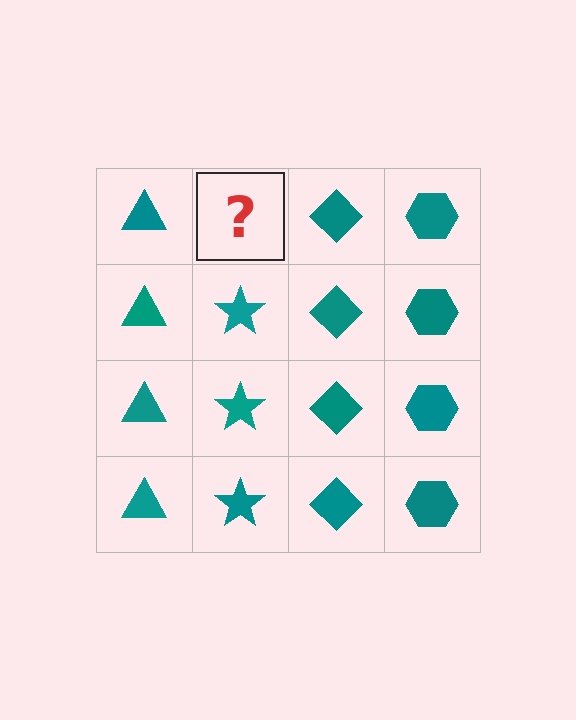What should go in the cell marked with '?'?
The missing cell should contain a teal star.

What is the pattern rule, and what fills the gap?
The rule is that each column has a consistent shape. The gap should be filled with a teal star.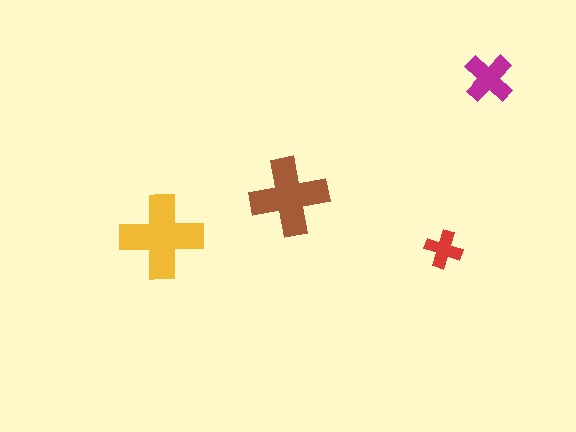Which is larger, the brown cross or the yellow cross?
The yellow one.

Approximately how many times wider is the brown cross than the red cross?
About 2 times wider.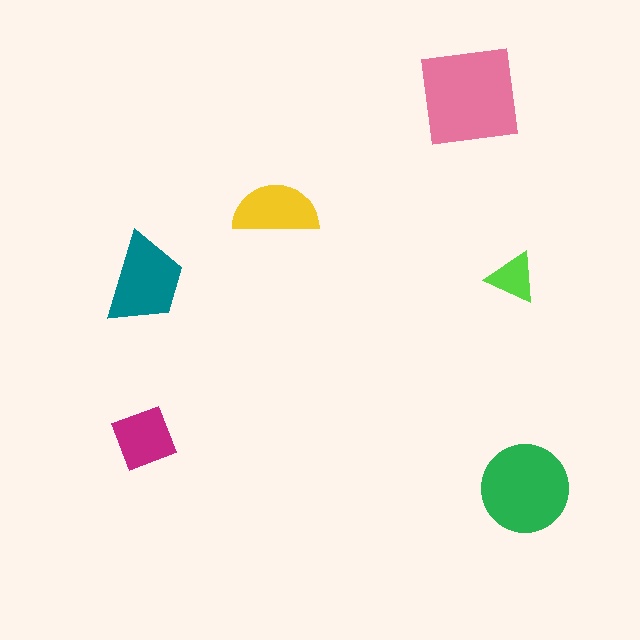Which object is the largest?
The pink square.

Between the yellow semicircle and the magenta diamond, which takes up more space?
The yellow semicircle.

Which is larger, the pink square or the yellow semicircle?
The pink square.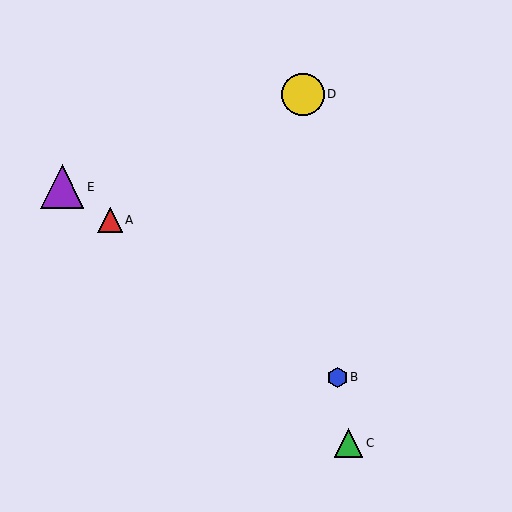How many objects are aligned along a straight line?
3 objects (A, B, E) are aligned along a straight line.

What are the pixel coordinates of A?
Object A is at (110, 220).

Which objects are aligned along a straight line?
Objects A, B, E are aligned along a straight line.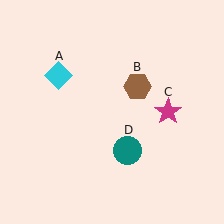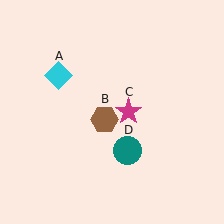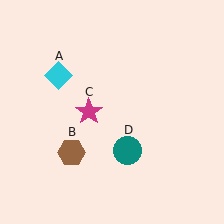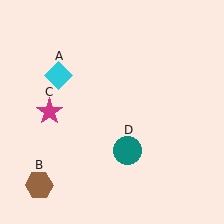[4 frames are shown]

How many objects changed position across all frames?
2 objects changed position: brown hexagon (object B), magenta star (object C).